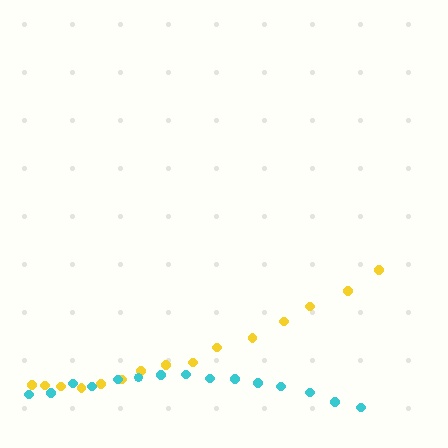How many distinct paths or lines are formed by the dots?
There are 2 distinct paths.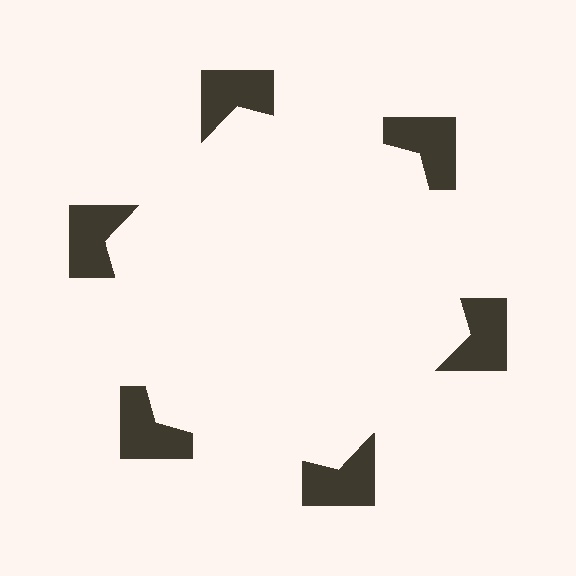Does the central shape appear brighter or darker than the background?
It typically appears slightly brighter than the background, even though no actual brightness change is drawn.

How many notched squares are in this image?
There are 6 — one at each vertex of the illusory hexagon.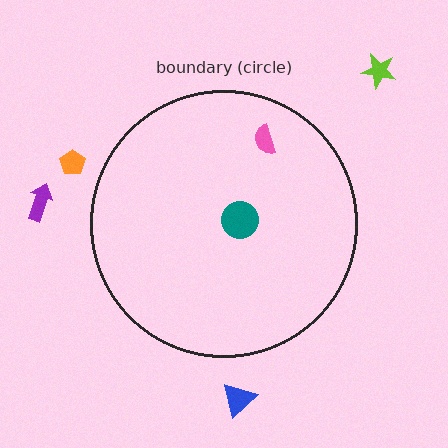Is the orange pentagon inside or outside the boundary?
Outside.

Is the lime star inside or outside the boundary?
Outside.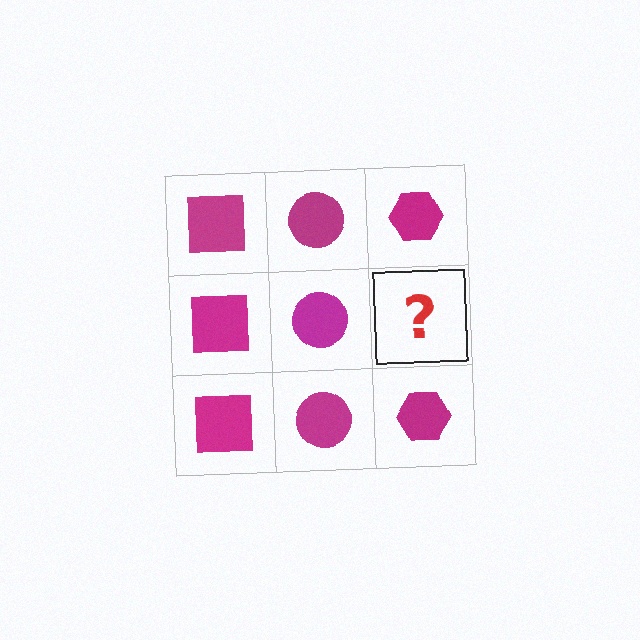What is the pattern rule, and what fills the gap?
The rule is that each column has a consistent shape. The gap should be filled with a magenta hexagon.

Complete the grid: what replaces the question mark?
The question mark should be replaced with a magenta hexagon.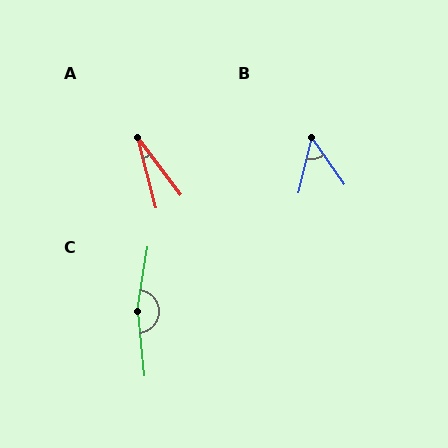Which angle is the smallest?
A, at approximately 22 degrees.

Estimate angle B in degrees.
Approximately 49 degrees.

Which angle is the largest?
C, at approximately 165 degrees.